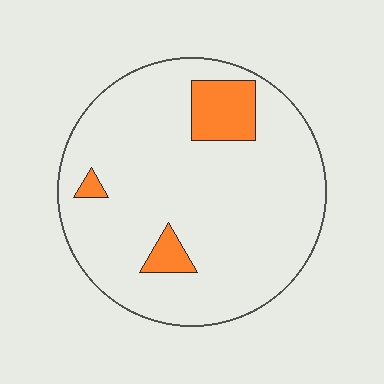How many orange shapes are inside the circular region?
3.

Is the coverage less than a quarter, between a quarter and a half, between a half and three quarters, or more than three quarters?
Less than a quarter.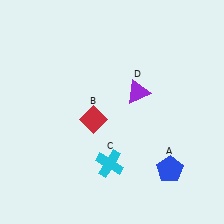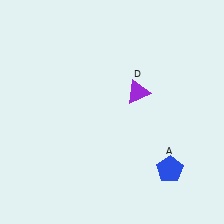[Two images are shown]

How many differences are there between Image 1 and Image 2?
There are 2 differences between the two images.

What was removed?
The red diamond (B), the cyan cross (C) were removed in Image 2.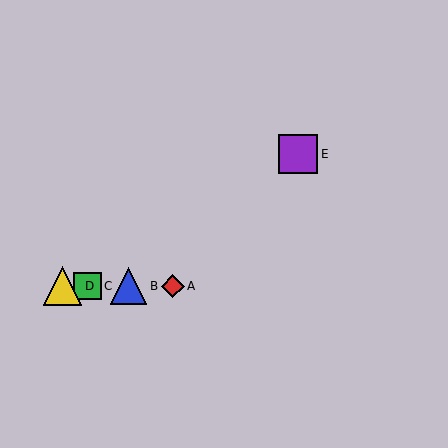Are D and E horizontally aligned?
No, D is at y≈286 and E is at y≈154.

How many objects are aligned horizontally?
4 objects (A, B, C, D) are aligned horizontally.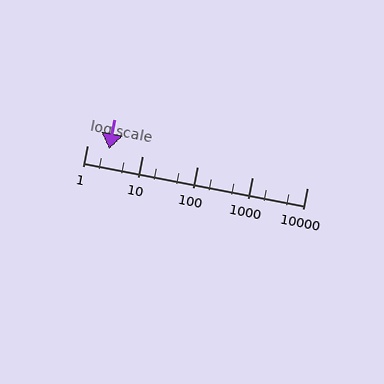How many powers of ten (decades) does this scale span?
The scale spans 4 decades, from 1 to 10000.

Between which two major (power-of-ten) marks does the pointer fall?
The pointer is between 1 and 10.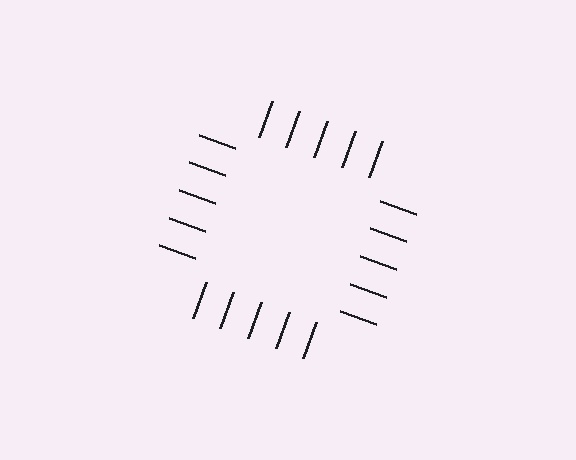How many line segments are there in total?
20 — 5 along each of the 4 edges.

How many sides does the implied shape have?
4 sides — the line-ends trace a square.